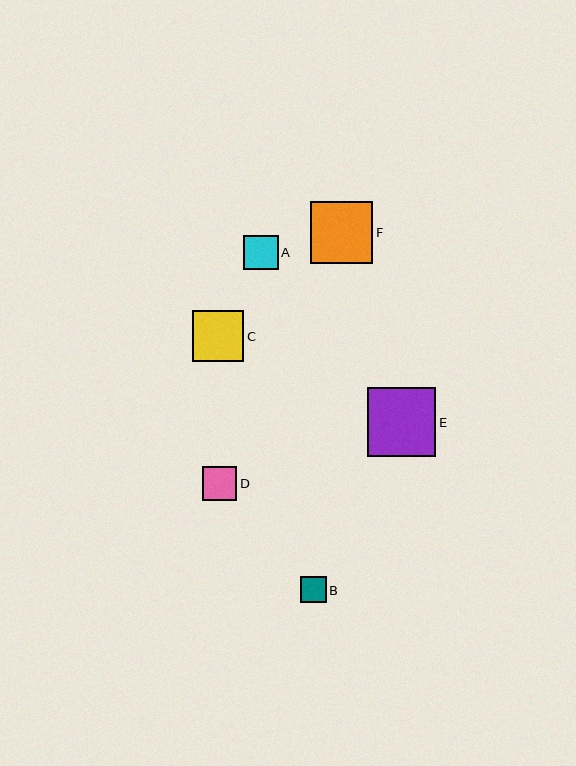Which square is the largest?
Square E is the largest with a size of approximately 69 pixels.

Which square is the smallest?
Square B is the smallest with a size of approximately 26 pixels.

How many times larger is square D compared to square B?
Square D is approximately 1.3 times the size of square B.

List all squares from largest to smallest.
From largest to smallest: E, F, C, A, D, B.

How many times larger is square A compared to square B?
Square A is approximately 1.3 times the size of square B.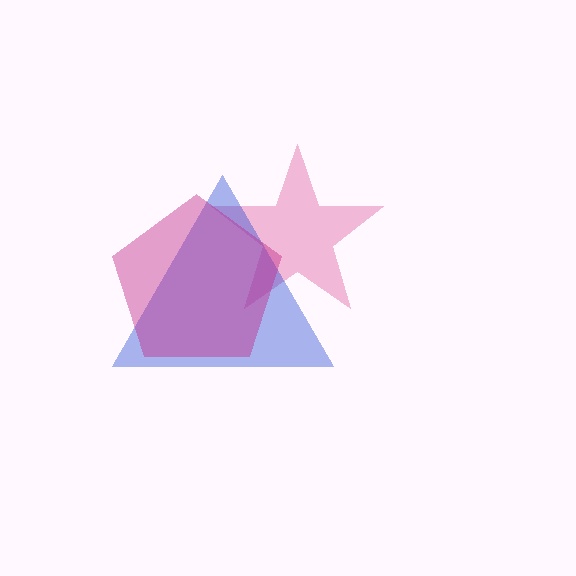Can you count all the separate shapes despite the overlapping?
Yes, there are 3 separate shapes.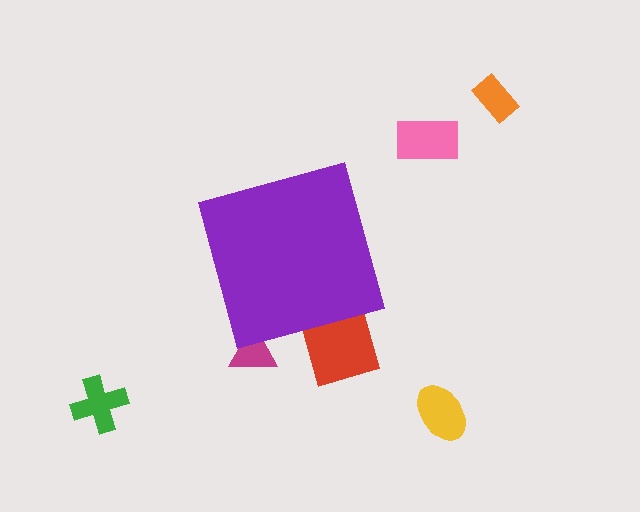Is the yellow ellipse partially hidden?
No, the yellow ellipse is fully visible.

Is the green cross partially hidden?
No, the green cross is fully visible.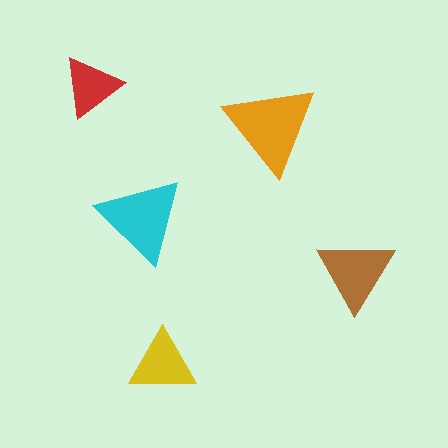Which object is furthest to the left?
The red triangle is leftmost.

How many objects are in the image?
There are 5 objects in the image.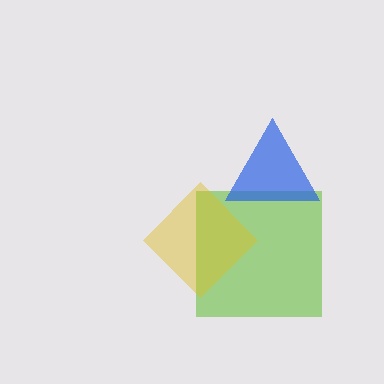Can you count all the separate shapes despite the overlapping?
Yes, there are 3 separate shapes.